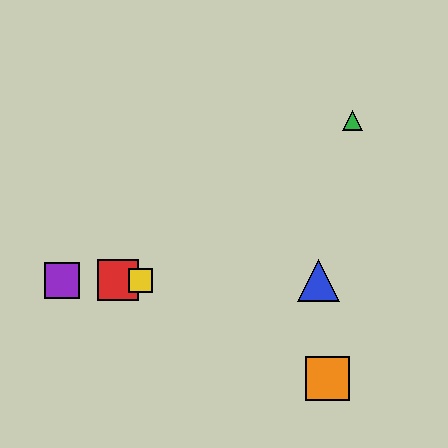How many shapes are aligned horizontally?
4 shapes (the red square, the blue triangle, the yellow square, the purple square) are aligned horizontally.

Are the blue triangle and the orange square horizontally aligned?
No, the blue triangle is at y≈280 and the orange square is at y≈378.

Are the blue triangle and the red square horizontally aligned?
Yes, both are at y≈280.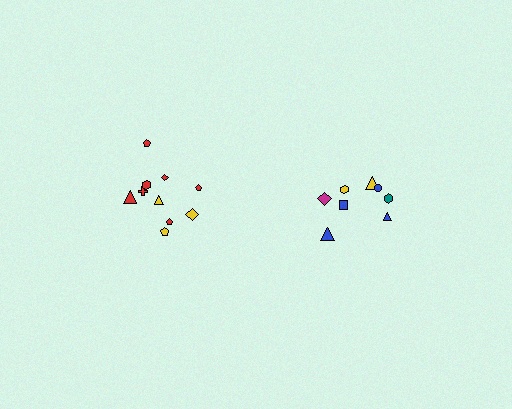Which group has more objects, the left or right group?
The left group.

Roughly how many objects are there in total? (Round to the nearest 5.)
Roughly 20 objects in total.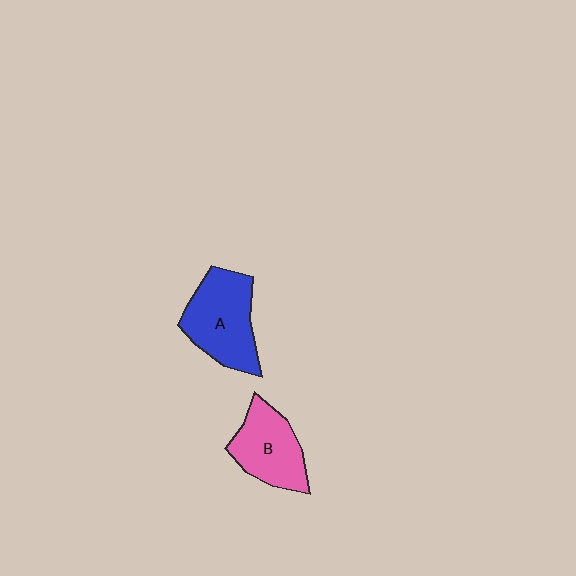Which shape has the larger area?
Shape A (blue).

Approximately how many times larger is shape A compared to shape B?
Approximately 1.2 times.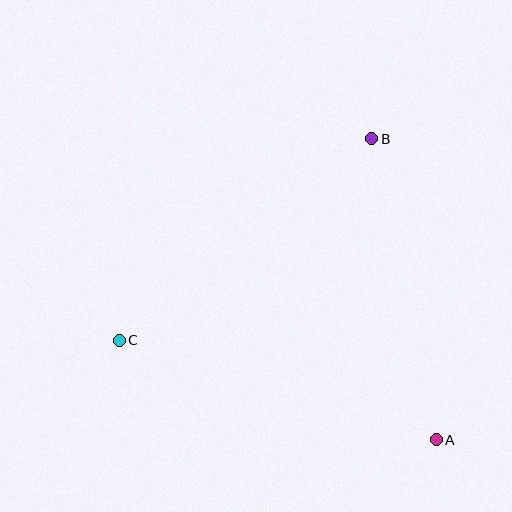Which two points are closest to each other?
Points A and B are closest to each other.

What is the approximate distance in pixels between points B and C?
The distance between B and C is approximately 323 pixels.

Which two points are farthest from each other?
Points A and C are farthest from each other.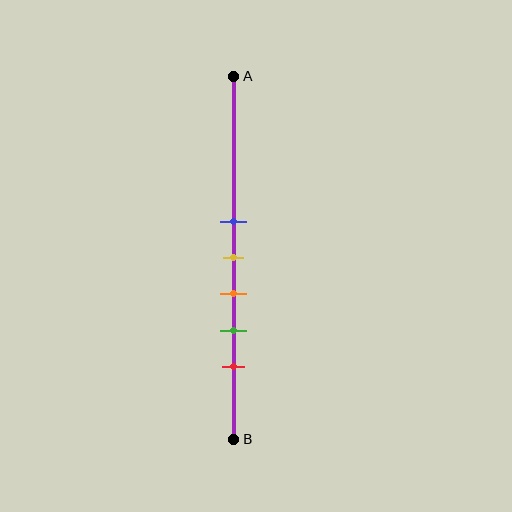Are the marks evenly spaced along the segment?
Yes, the marks are approximately evenly spaced.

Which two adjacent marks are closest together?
The blue and yellow marks are the closest adjacent pair.